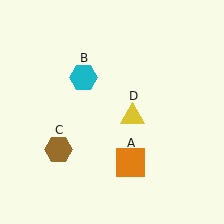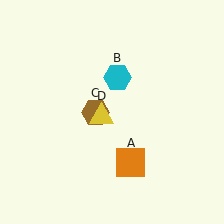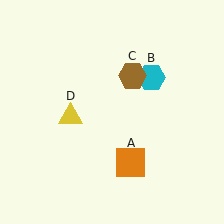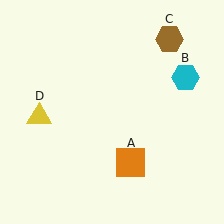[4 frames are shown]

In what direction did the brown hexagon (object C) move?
The brown hexagon (object C) moved up and to the right.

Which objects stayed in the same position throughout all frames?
Orange square (object A) remained stationary.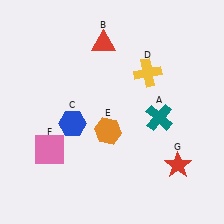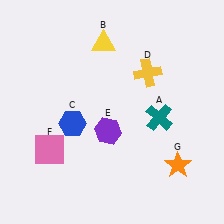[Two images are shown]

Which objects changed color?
B changed from red to yellow. E changed from orange to purple. G changed from red to orange.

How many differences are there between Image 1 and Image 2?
There are 3 differences between the two images.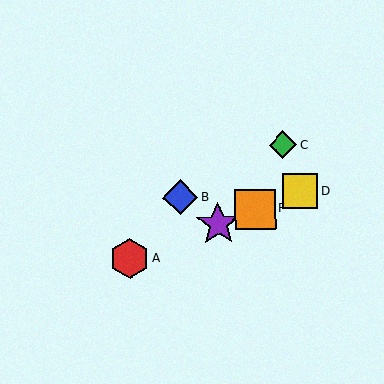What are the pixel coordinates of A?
Object A is at (130, 259).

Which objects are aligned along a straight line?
Objects A, D, E, F are aligned along a straight line.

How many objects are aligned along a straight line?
4 objects (A, D, E, F) are aligned along a straight line.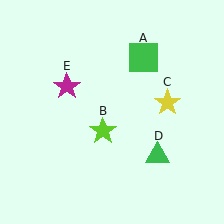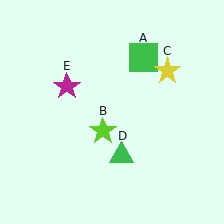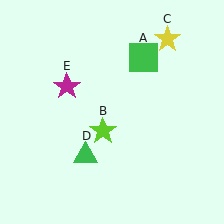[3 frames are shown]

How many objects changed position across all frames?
2 objects changed position: yellow star (object C), green triangle (object D).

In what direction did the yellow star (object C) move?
The yellow star (object C) moved up.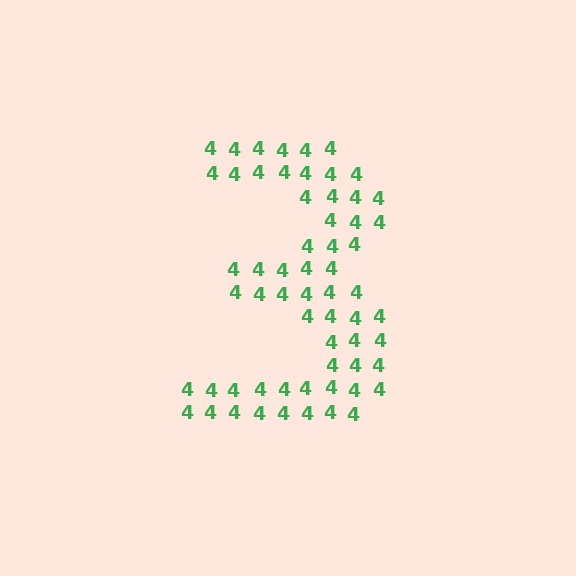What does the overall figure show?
The overall figure shows the digit 3.